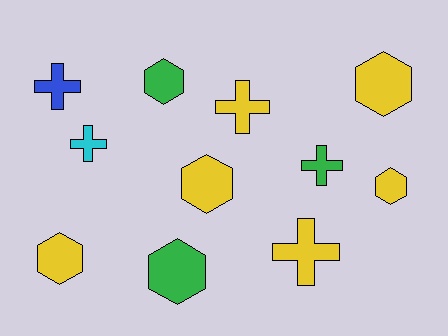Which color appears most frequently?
Yellow, with 6 objects.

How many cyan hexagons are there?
There are no cyan hexagons.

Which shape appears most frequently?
Hexagon, with 6 objects.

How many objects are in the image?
There are 11 objects.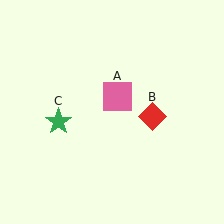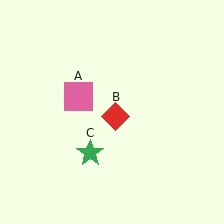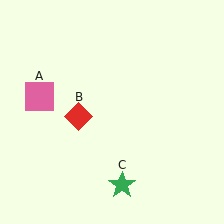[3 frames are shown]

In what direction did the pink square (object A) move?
The pink square (object A) moved left.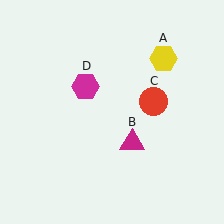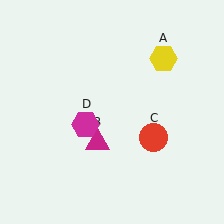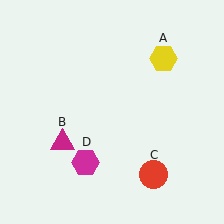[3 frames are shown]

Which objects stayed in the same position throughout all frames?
Yellow hexagon (object A) remained stationary.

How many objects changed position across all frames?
3 objects changed position: magenta triangle (object B), red circle (object C), magenta hexagon (object D).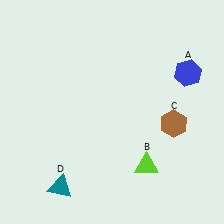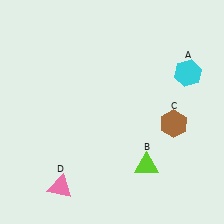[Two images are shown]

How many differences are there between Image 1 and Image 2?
There are 2 differences between the two images.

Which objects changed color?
A changed from blue to cyan. D changed from teal to pink.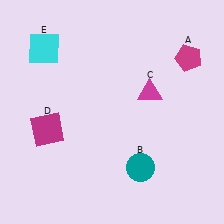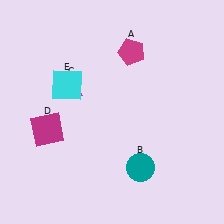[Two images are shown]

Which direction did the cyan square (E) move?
The cyan square (E) moved down.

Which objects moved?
The objects that moved are: the magenta pentagon (A), the magenta triangle (C), the cyan square (E).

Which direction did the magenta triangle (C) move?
The magenta triangle (C) moved left.